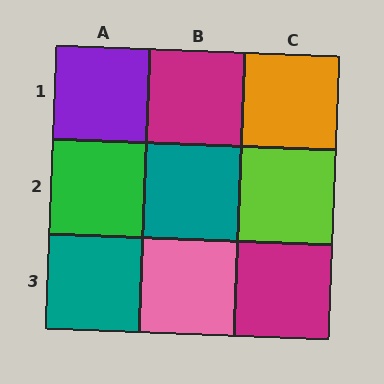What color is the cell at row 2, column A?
Green.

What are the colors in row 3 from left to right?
Teal, pink, magenta.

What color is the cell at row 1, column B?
Magenta.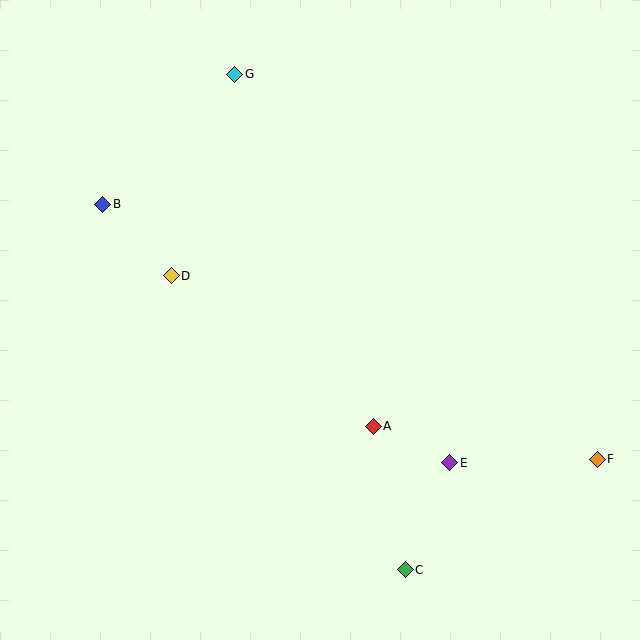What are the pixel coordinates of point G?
Point G is at (235, 74).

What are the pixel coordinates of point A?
Point A is at (373, 426).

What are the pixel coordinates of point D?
Point D is at (171, 276).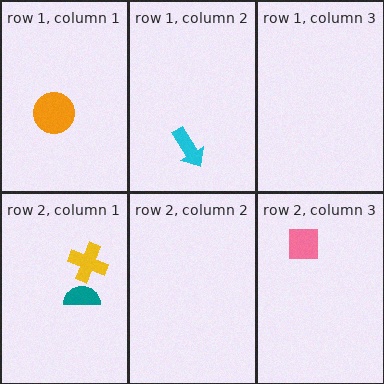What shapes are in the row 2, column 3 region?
The pink square.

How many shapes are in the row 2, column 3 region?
1.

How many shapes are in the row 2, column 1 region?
2.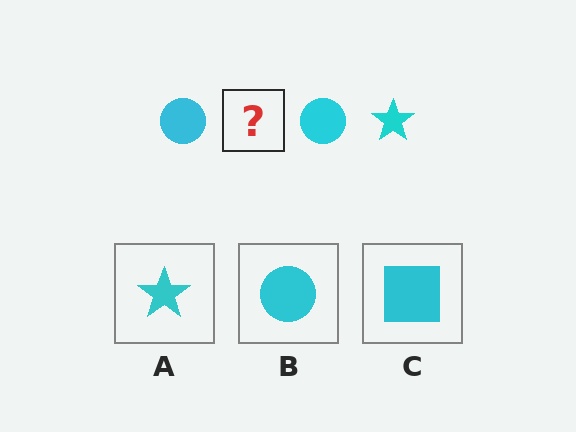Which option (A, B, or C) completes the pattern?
A.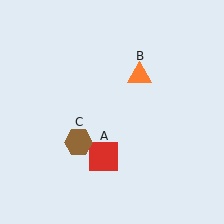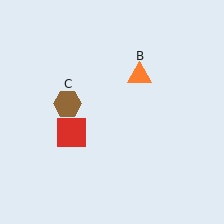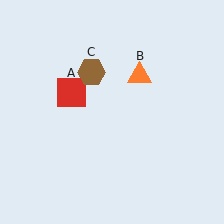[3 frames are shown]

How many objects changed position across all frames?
2 objects changed position: red square (object A), brown hexagon (object C).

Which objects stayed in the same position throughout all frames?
Orange triangle (object B) remained stationary.